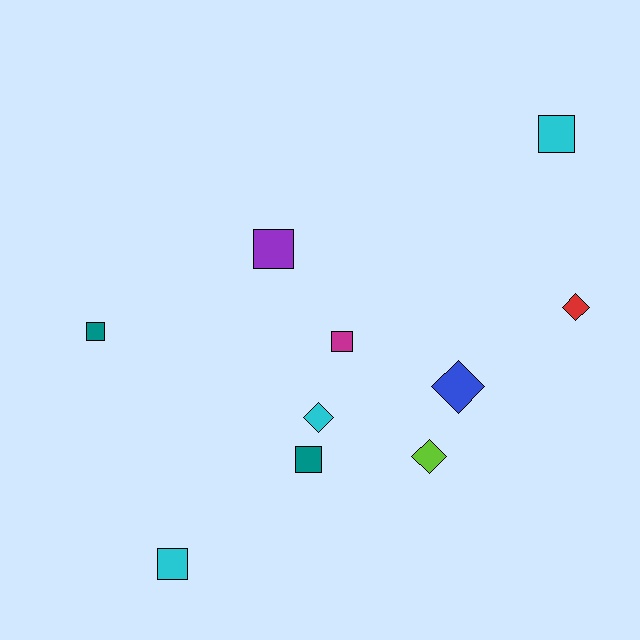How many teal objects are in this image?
There are 2 teal objects.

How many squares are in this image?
There are 6 squares.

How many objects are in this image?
There are 10 objects.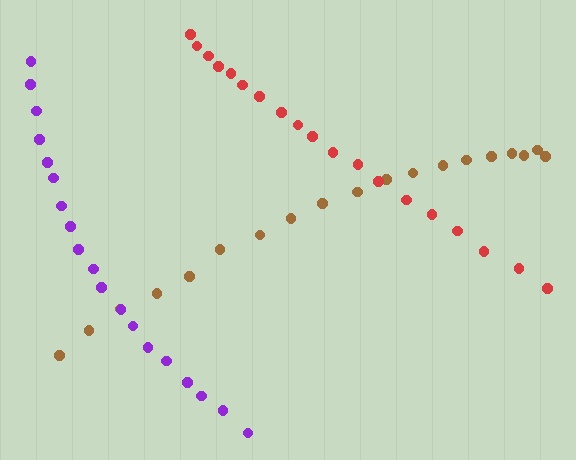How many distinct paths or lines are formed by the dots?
There are 3 distinct paths.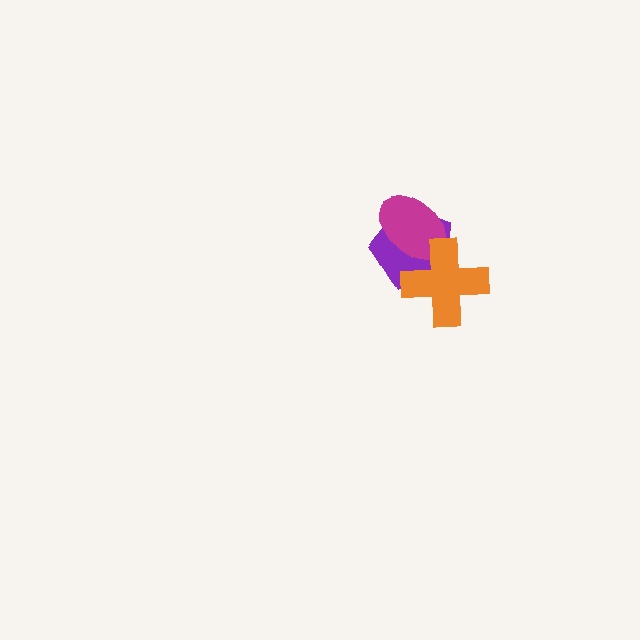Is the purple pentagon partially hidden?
Yes, it is partially covered by another shape.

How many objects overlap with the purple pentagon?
2 objects overlap with the purple pentagon.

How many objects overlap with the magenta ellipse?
2 objects overlap with the magenta ellipse.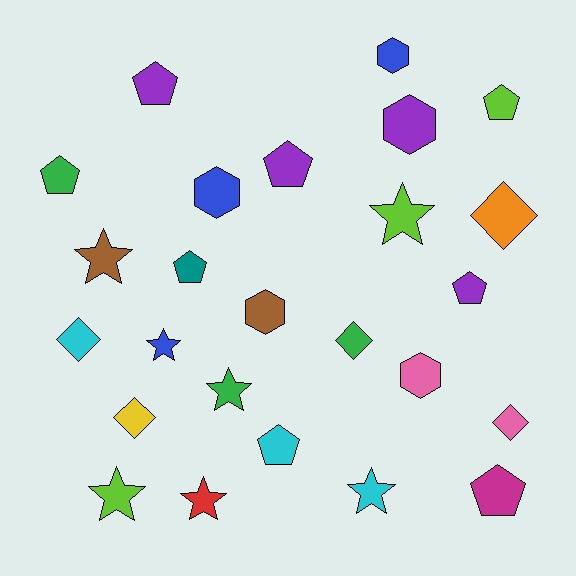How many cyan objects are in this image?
There are 3 cyan objects.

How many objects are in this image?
There are 25 objects.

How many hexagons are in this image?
There are 5 hexagons.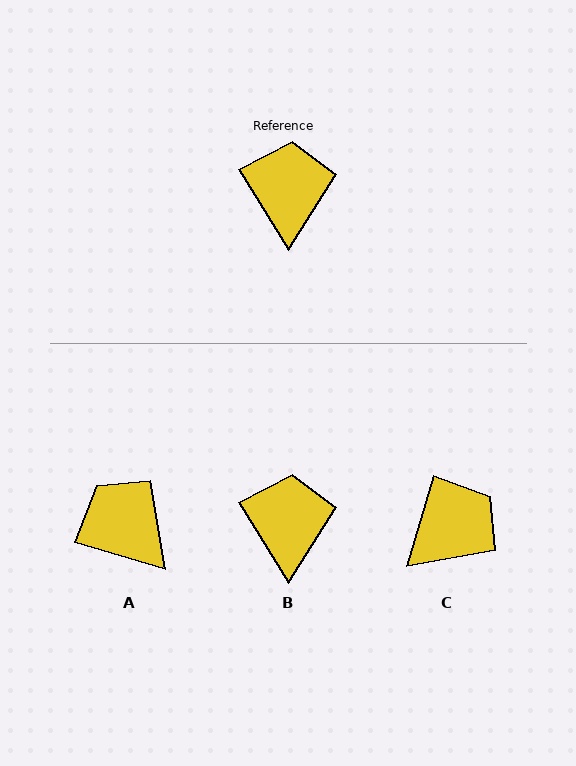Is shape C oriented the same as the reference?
No, it is off by about 48 degrees.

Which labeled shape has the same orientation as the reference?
B.